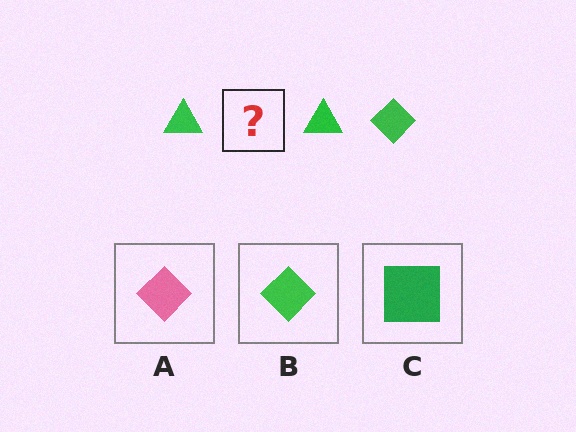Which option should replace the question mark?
Option B.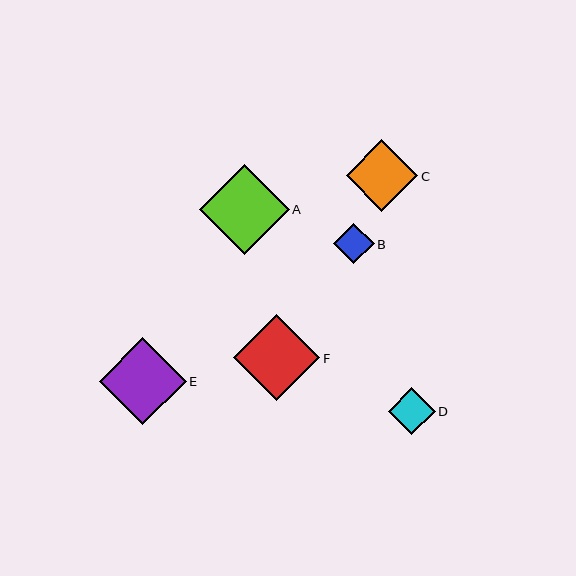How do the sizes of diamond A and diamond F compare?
Diamond A and diamond F are approximately the same size.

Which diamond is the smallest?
Diamond B is the smallest with a size of approximately 41 pixels.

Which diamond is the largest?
Diamond A is the largest with a size of approximately 89 pixels.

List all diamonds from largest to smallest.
From largest to smallest: A, E, F, C, D, B.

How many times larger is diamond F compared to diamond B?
Diamond F is approximately 2.1 times the size of diamond B.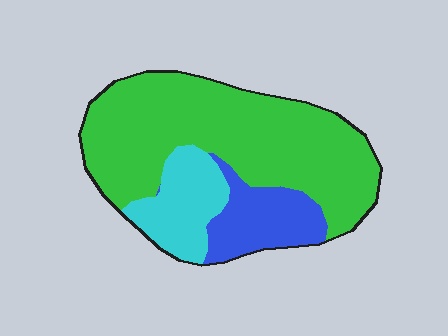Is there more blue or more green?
Green.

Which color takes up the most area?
Green, at roughly 65%.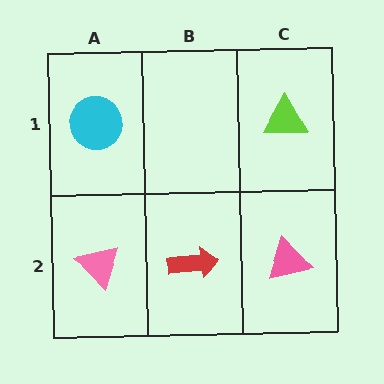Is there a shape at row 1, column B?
No, that cell is empty.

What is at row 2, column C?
A pink triangle.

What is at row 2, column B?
A red arrow.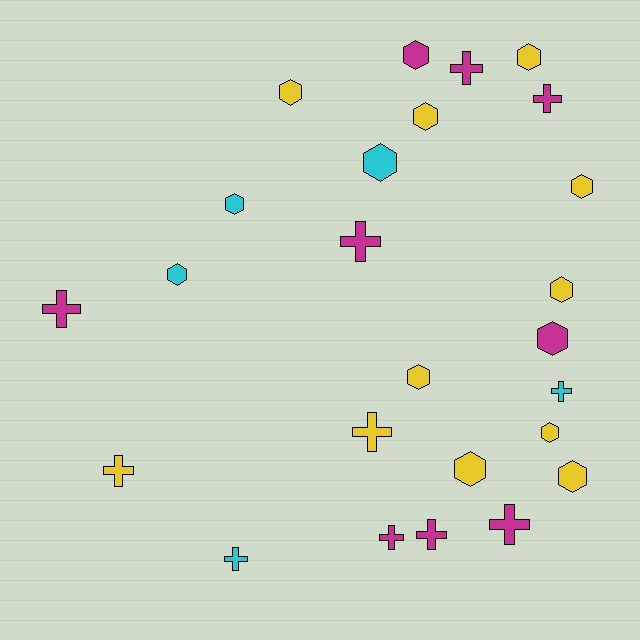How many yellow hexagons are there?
There are 9 yellow hexagons.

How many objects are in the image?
There are 25 objects.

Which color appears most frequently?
Yellow, with 11 objects.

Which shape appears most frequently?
Hexagon, with 14 objects.